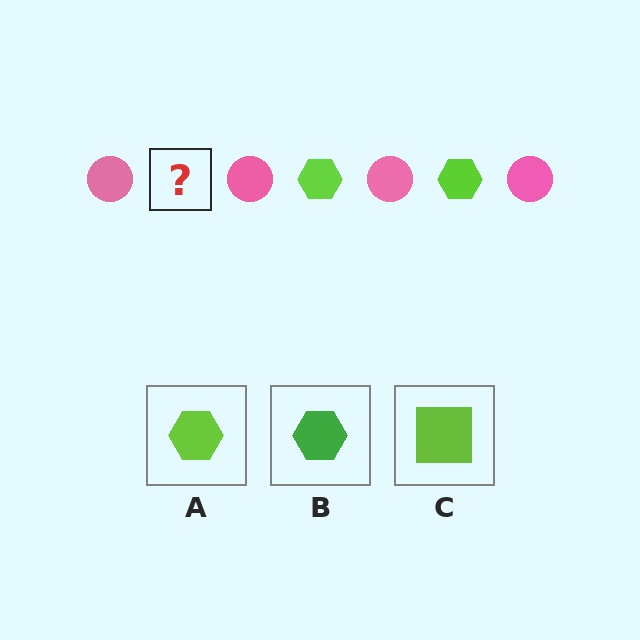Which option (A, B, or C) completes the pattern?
A.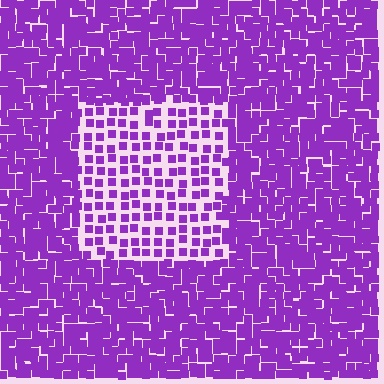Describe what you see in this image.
The image contains small purple elements arranged at two different densities. A rectangle-shaped region is visible where the elements are less densely packed than the surrounding area.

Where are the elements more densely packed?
The elements are more densely packed outside the rectangle boundary.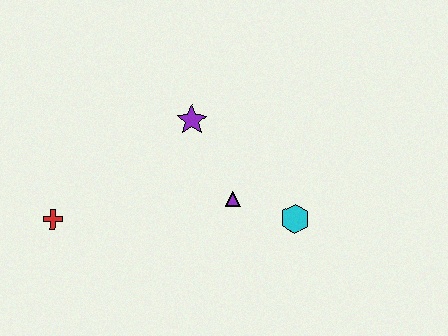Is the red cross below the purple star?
Yes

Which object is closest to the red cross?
The purple star is closest to the red cross.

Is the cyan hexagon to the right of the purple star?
Yes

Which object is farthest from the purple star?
The red cross is farthest from the purple star.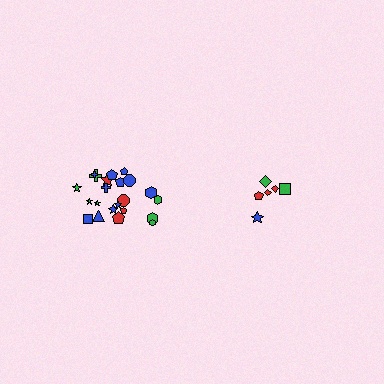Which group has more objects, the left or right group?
The left group.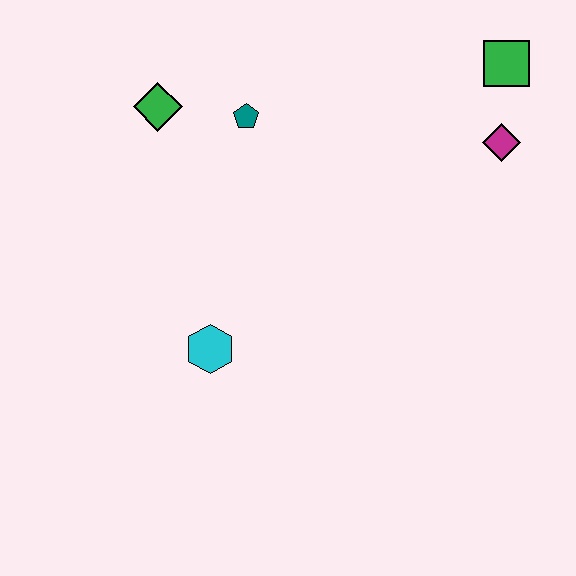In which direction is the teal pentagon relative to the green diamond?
The teal pentagon is to the right of the green diamond.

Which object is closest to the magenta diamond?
The green square is closest to the magenta diamond.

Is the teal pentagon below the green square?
Yes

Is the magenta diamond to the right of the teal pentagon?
Yes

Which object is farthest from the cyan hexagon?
The green square is farthest from the cyan hexagon.